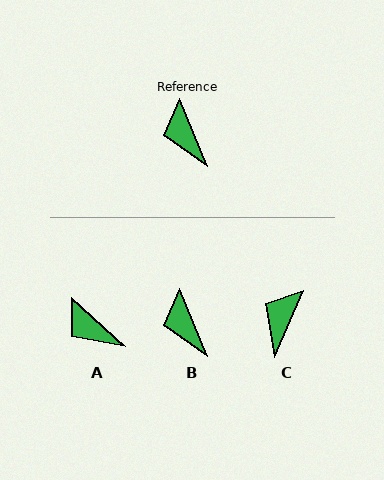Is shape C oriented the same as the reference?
No, it is off by about 46 degrees.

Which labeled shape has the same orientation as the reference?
B.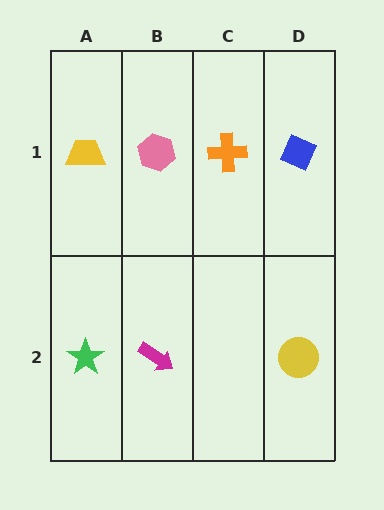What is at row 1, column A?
A yellow trapezoid.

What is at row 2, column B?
A magenta arrow.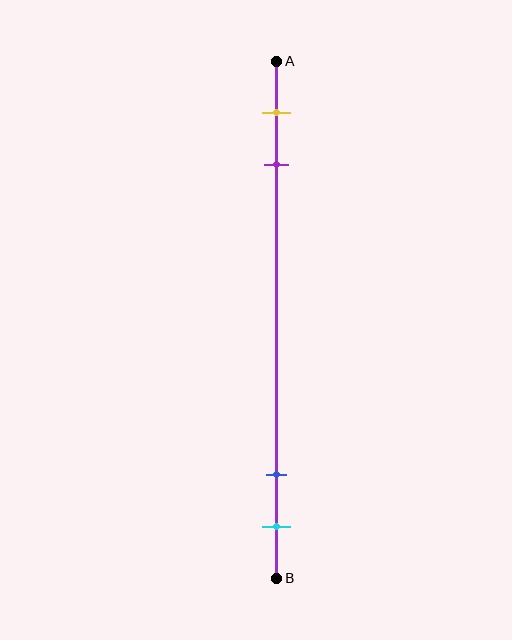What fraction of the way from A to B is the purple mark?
The purple mark is approximately 20% (0.2) of the way from A to B.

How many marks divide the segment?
There are 4 marks dividing the segment.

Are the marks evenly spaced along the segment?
No, the marks are not evenly spaced.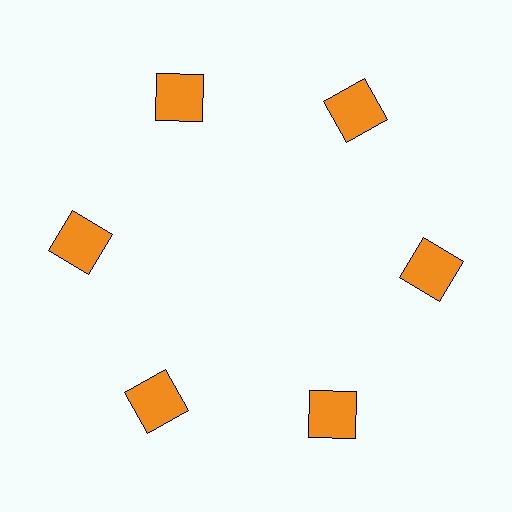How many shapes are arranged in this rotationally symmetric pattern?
There are 6 shapes, arranged in 6 groups of 1.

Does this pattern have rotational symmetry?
Yes, this pattern has 6-fold rotational symmetry. It looks the same after rotating 60 degrees around the center.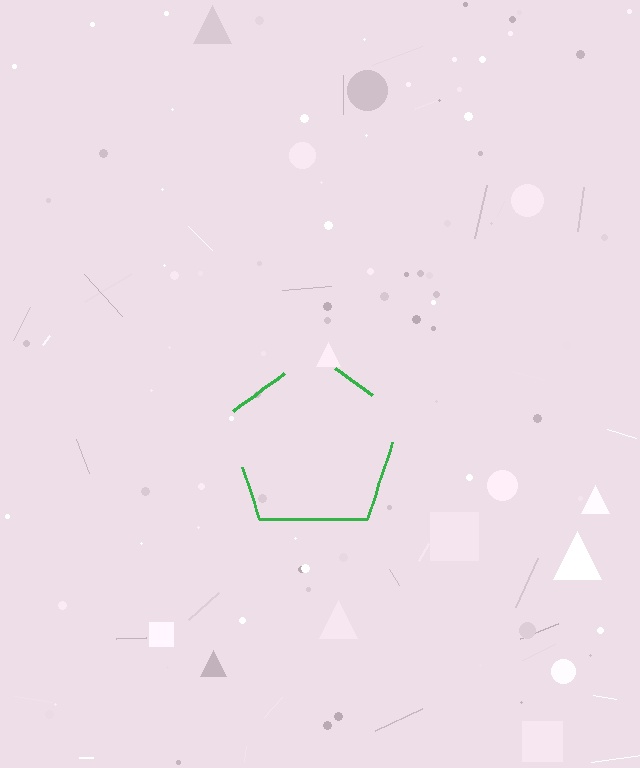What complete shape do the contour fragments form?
The contour fragments form a pentagon.